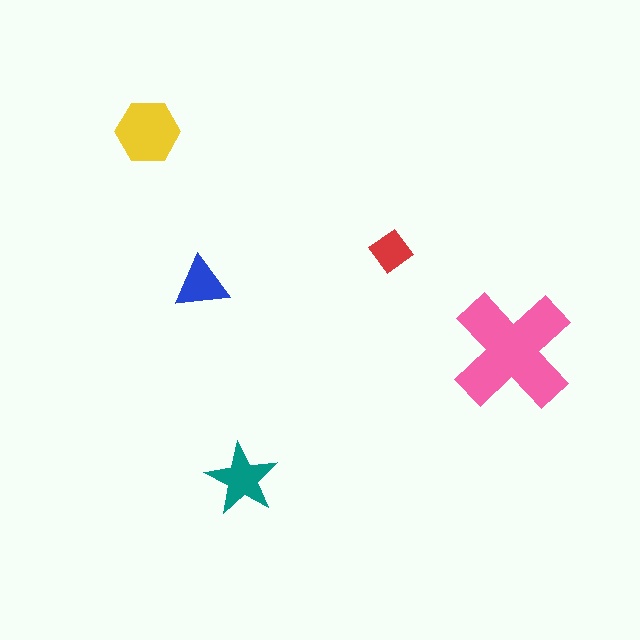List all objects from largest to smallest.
The pink cross, the yellow hexagon, the teal star, the blue triangle, the red diamond.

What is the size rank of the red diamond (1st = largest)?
5th.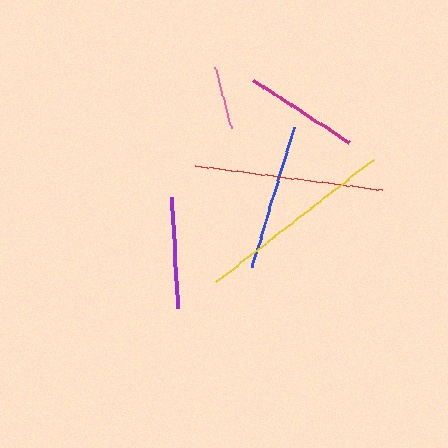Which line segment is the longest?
The yellow line is the longest at approximately 200 pixels.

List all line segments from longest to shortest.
From longest to shortest: yellow, red, blue, magenta, purple, pink.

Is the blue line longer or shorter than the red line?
The red line is longer than the blue line.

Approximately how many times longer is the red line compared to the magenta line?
The red line is approximately 1.6 times the length of the magenta line.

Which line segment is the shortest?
The pink line is the shortest at approximately 63 pixels.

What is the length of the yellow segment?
The yellow segment is approximately 200 pixels long.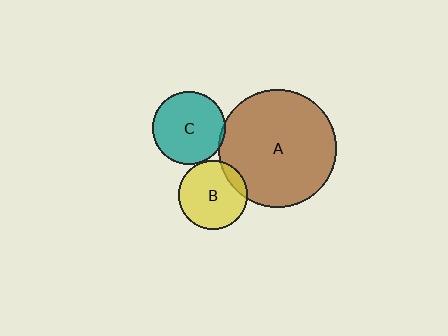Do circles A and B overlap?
Yes.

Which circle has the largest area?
Circle A (brown).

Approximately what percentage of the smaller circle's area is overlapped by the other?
Approximately 10%.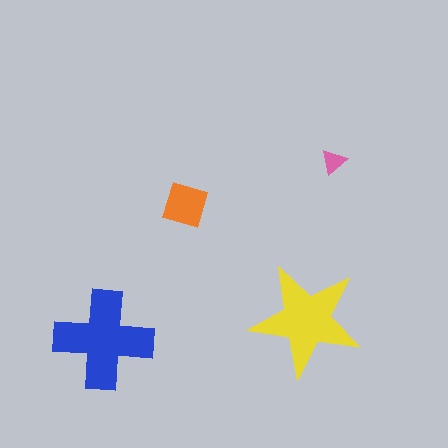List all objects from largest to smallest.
The blue cross, the yellow star, the orange square, the pink triangle.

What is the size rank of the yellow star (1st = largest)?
2nd.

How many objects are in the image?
There are 4 objects in the image.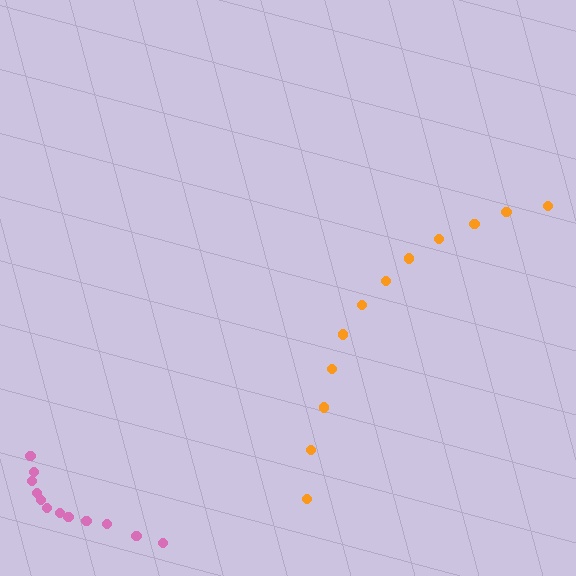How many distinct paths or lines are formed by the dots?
There are 2 distinct paths.